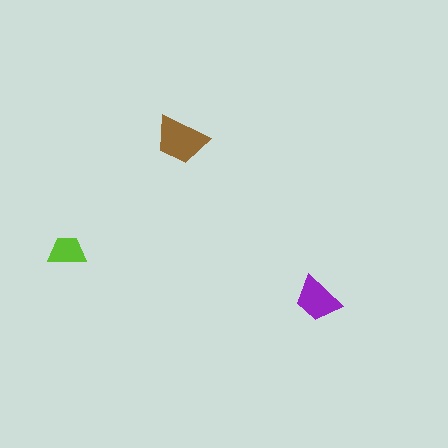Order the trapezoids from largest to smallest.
the brown one, the purple one, the lime one.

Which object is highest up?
The brown trapezoid is topmost.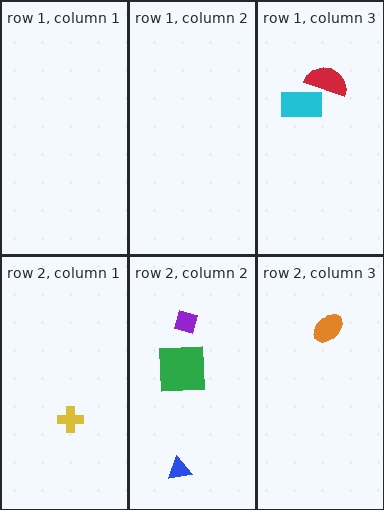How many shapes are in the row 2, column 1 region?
1.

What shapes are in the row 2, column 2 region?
The blue triangle, the purple diamond, the green square.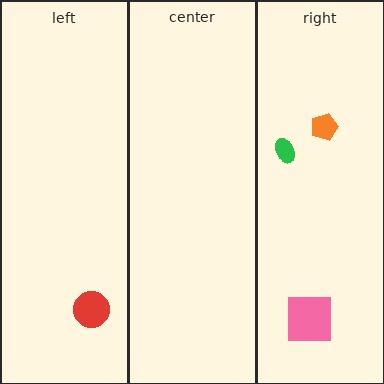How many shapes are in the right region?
3.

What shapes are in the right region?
The orange pentagon, the green ellipse, the pink square.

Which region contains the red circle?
The left region.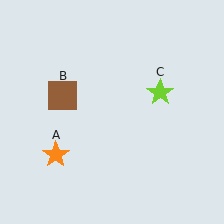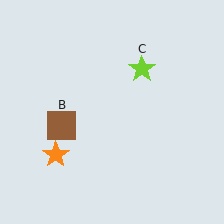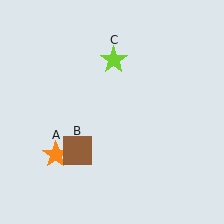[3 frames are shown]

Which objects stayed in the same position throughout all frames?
Orange star (object A) remained stationary.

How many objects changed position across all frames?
2 objects changed position: brown square (object B), lime star (object C).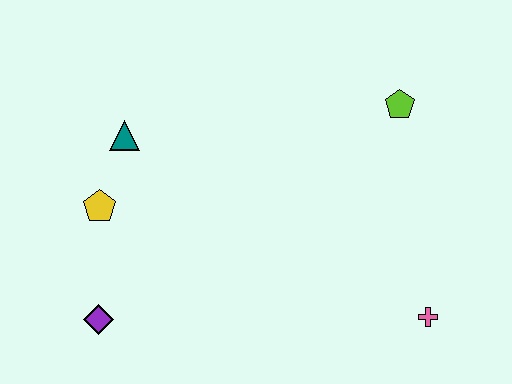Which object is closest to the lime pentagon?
The pink cross is closest to the lime pentagon.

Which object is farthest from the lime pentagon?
The purple diamond is farthest from the lime pentagon.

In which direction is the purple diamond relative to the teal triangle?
The purple diamond is below the teal triangle.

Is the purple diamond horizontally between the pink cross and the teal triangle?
No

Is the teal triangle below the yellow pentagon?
No